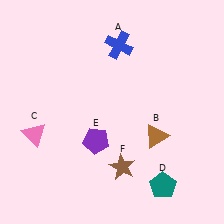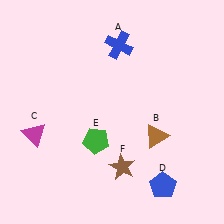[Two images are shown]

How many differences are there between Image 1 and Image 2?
There are 3 differences between the two images.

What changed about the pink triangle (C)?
In Image 1, C is pink. In Image 2, it changed to magenta.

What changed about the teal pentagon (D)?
In Image 1, D is teal. In Image 2, it changed to blue.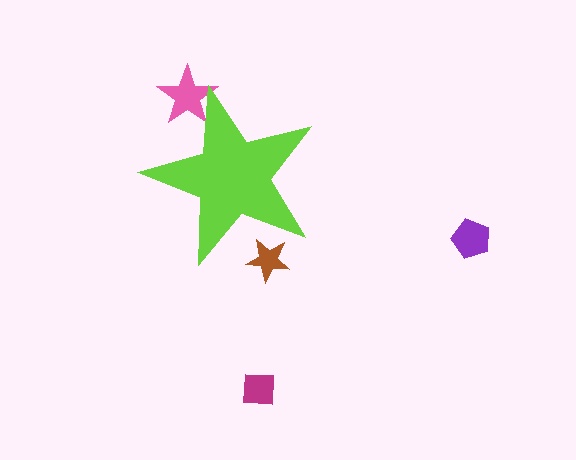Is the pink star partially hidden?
Yes, the pink star is partially hidden behind the lime star.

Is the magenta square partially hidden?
No, the magenta square is fully visible.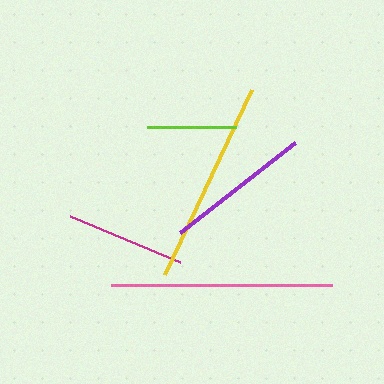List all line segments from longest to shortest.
From longest to shortest: pink, yellow, purple, magenta, lime.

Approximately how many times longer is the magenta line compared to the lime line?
The magenta line is approximately 1.3 times the length of the lime line.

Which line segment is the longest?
The pink line is the longest at approximately 221 pixels.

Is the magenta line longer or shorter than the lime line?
The magenta line is longer than the lime line.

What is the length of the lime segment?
The lime segment is approximately 90 pixels long.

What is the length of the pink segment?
The pink segment is approximately 221 pixels long.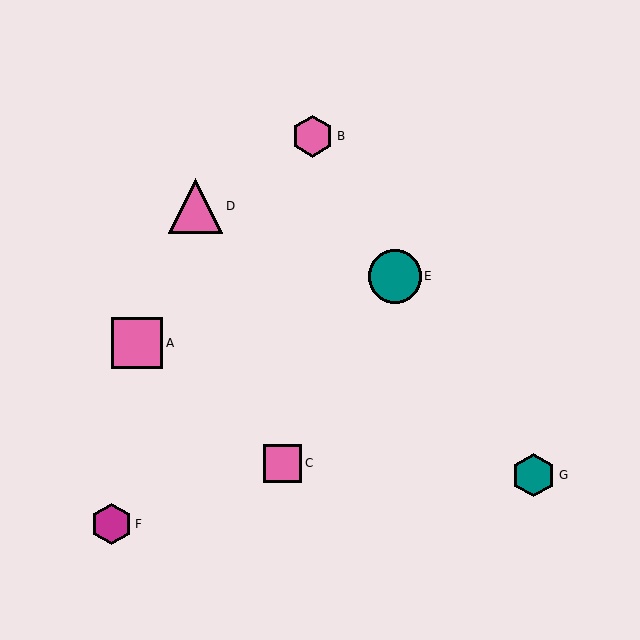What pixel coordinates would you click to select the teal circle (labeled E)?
Click at (395, 276) to select the teal circle E.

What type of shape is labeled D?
Shape D is a pink triangle.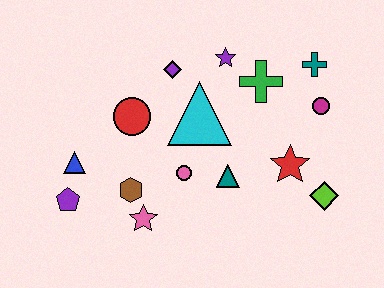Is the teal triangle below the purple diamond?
Yes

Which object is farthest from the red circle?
The lime diamond is farthest from the red circle.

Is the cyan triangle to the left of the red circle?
No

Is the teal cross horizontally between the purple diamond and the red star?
No